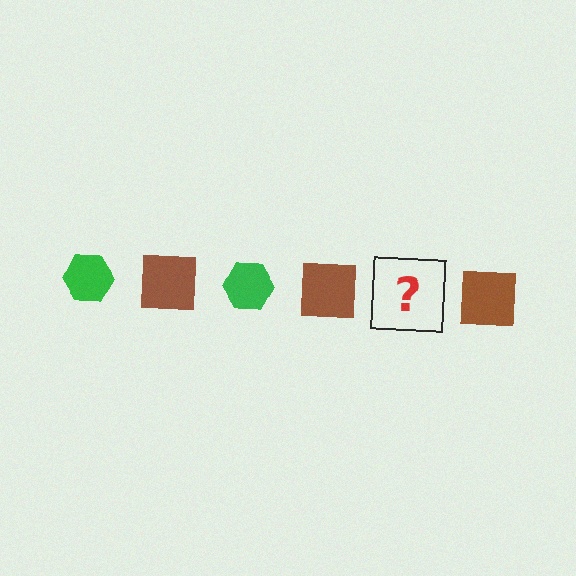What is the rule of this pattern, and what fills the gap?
The rule is that the pattern alternates between green hexagon and brown square. The gap should be filled with a green hexagon.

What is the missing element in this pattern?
The missing element is a green hexagon.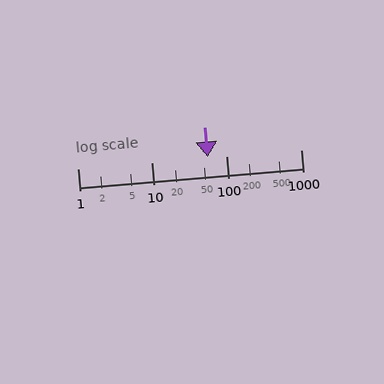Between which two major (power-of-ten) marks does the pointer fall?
The pointer is between 10 and 100.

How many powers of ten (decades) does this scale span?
The scale spans 3 decades, from 1 to 1000.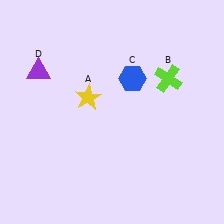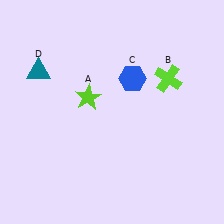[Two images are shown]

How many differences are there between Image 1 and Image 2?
There are 2 differences between the two images.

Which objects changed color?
A changed from yellow to lime. D changed from purple to teal.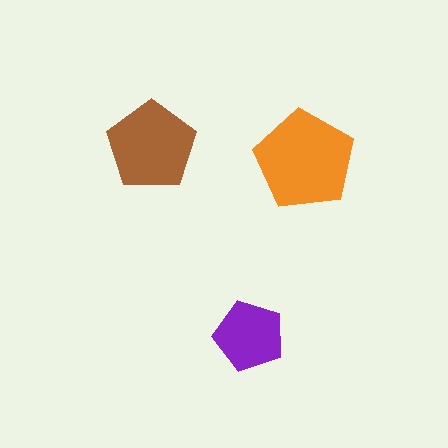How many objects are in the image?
There are 3 objects in the image.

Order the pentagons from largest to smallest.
the orange one, the brown one, the purple one.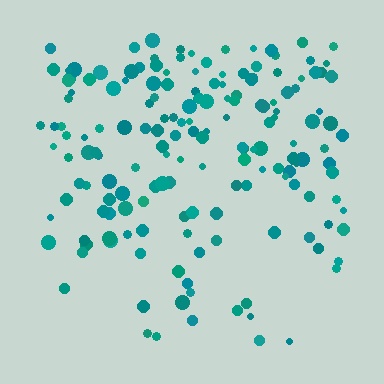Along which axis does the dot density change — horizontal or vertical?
Vertical.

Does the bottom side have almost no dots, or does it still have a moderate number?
Still a moderate number, just noticeably fewer than the top.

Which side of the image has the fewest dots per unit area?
The bottom.